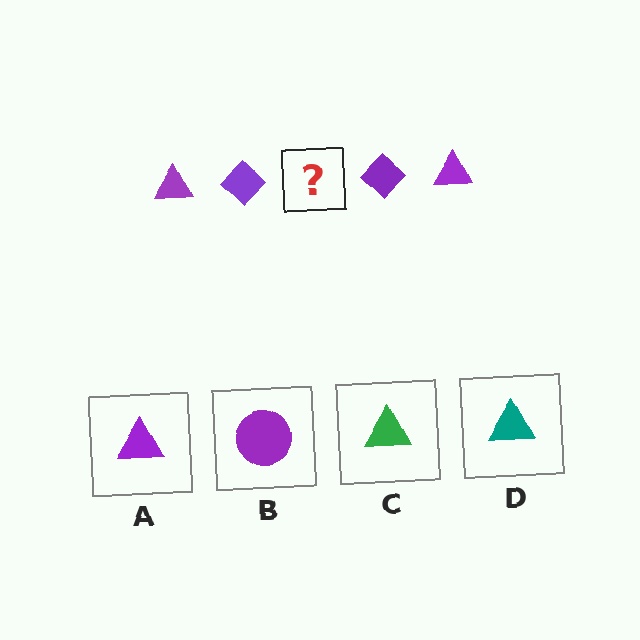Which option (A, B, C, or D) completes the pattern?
A.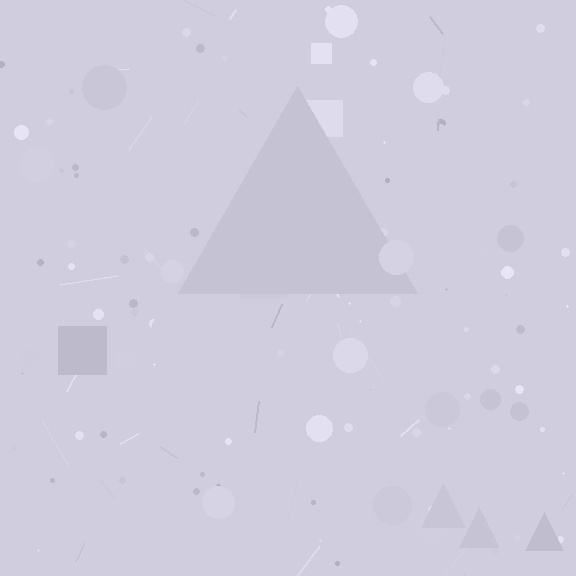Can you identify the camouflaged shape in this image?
The camouflaged shape is a triangle.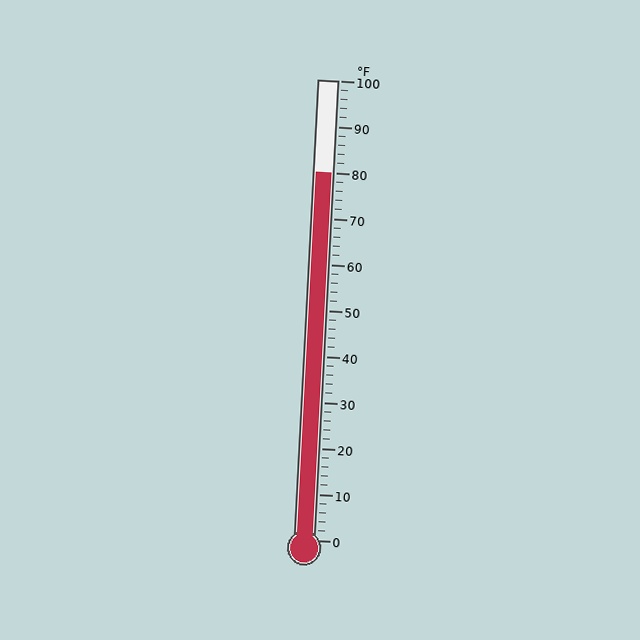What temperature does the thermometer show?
The thermometer shows approximately 80°F.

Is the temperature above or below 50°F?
The temperature is above 50°F.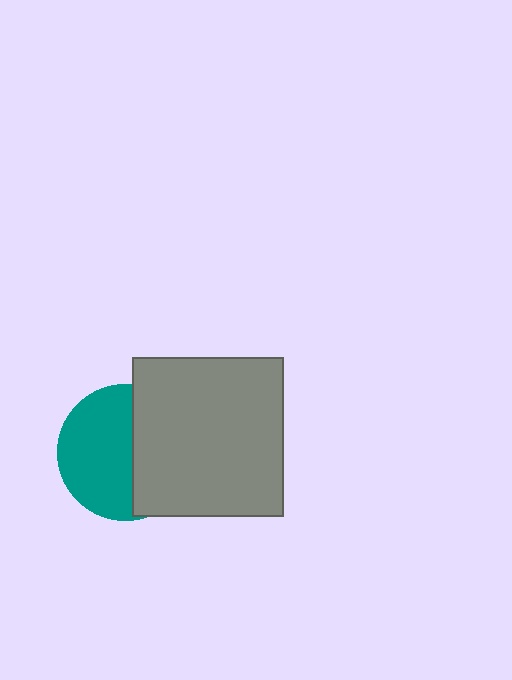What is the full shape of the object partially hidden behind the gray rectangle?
The partially hidden object is a teal circle.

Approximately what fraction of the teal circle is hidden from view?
Roughly 44% of the teal circle is hidden behind the gray rectangle.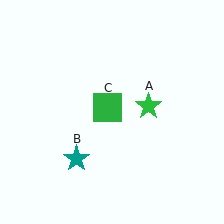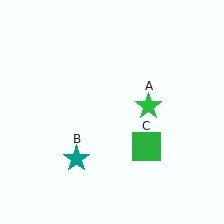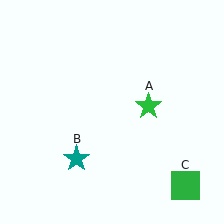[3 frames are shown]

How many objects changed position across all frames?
1 object changed position: green square (object C).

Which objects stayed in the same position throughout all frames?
Green star (object A) and teal star (object B) remained stationary.